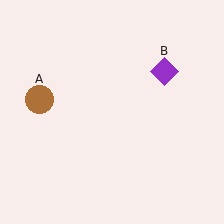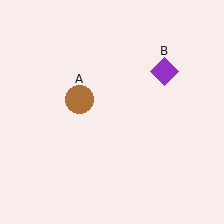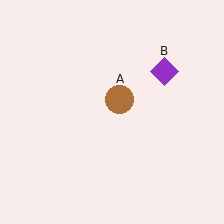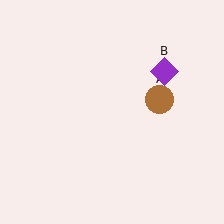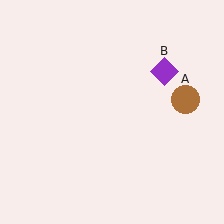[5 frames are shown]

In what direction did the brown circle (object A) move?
The brown circle (object A) moved right.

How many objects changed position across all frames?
1 object changed position: brown circle (object A).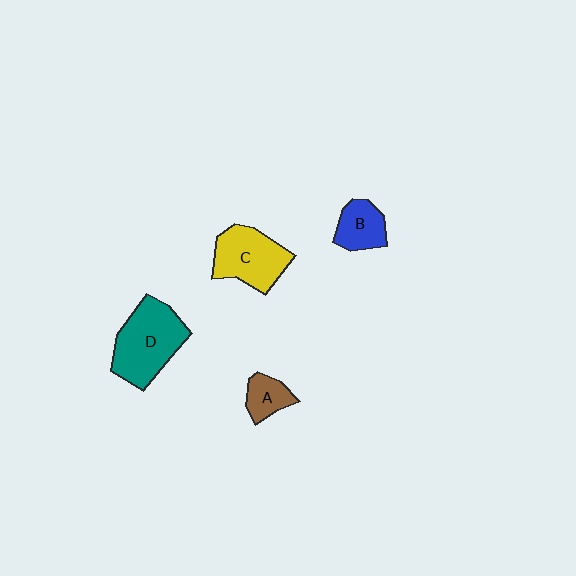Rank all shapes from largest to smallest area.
From largest to smallest: D (teal), C (yellow), B (blue), A (brown).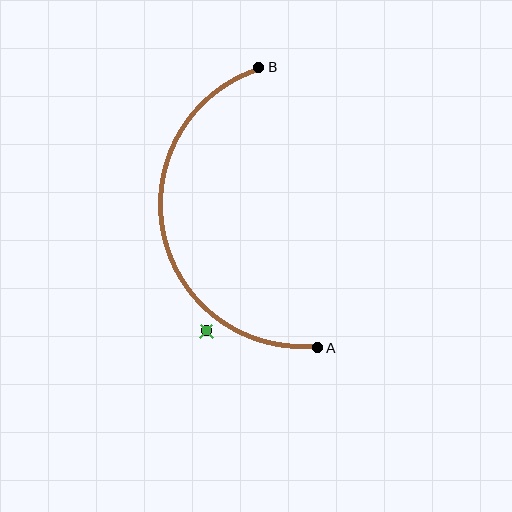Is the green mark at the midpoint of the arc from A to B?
No — the green mark does not lie on the arc at all. It sits slightly outside the curve.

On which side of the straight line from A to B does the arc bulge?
The arc bulges to the left of the straight line connecting A and B.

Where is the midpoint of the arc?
The arc midpoint is the point on the curve farthest from the straight line joining A and B. It sits to the left of that line.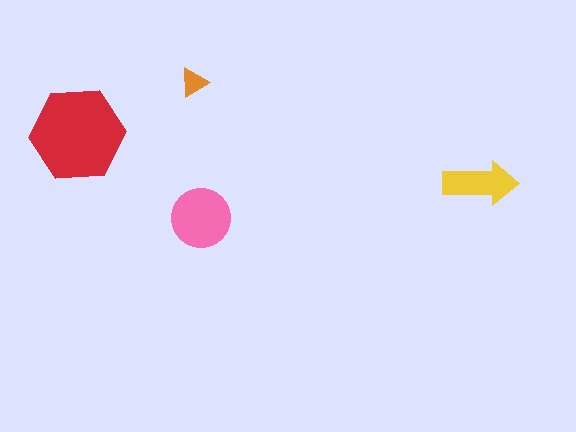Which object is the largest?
The red hexagon.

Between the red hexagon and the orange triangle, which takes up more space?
The red hexagon.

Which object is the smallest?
The orange triangle.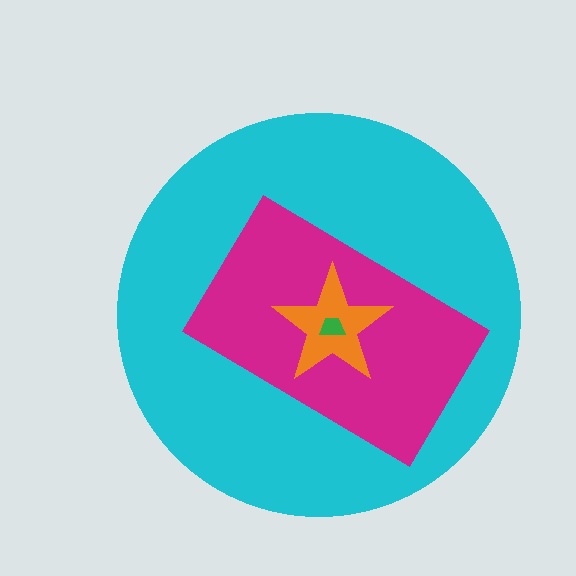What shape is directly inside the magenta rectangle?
The orange star.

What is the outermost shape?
The cyan circle.